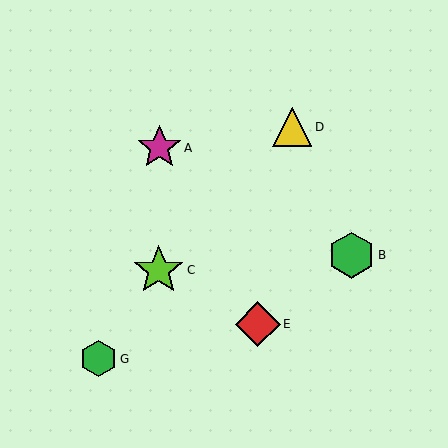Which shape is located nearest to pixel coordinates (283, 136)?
The yellow triangle (labeled D) at (292, 127) is nearest to that location.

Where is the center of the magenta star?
The center of the magenta star is at (159, 148).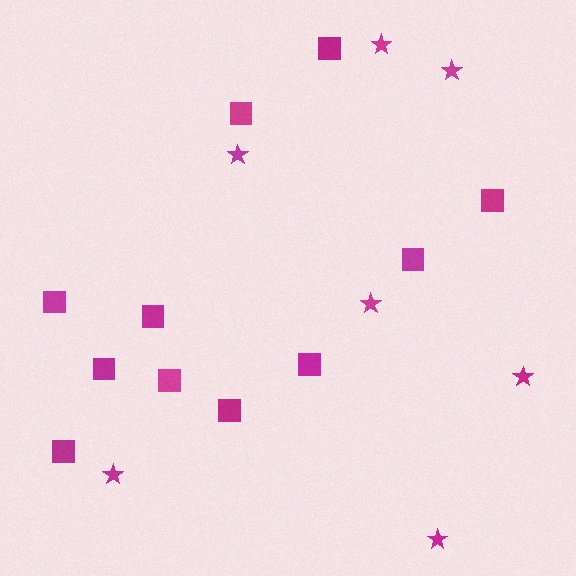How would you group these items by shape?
There are 2 groups: one group of stars (7) and one group of squares (11).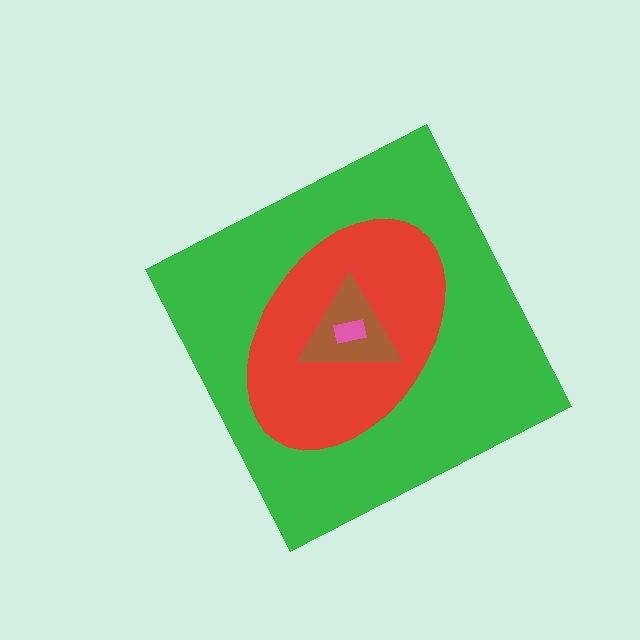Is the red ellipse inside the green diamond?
Yes.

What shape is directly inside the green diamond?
The red ellipse.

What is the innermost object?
The pink rectangle.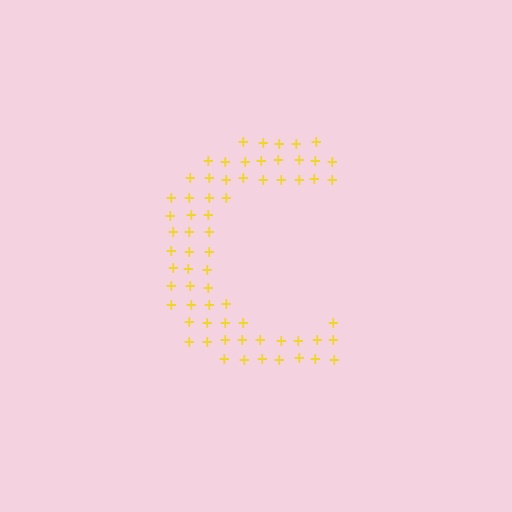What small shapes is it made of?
It is made of small plus signs.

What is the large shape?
The large shape is the letter C.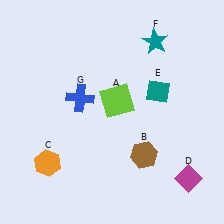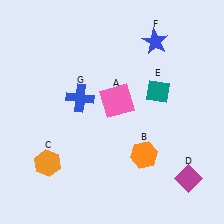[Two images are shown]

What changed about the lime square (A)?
In Image 1, A is lime. In Image 2, it changed to pink.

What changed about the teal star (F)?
In Image 1, F is teal. In Image 2, it changed to blue.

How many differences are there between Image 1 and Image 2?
There are 3 differences between the two images.